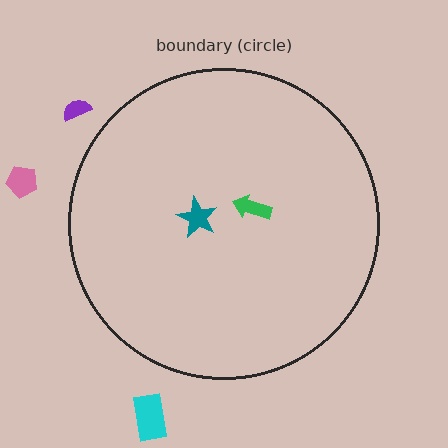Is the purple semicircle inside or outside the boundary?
Outside.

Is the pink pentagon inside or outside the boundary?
Outside.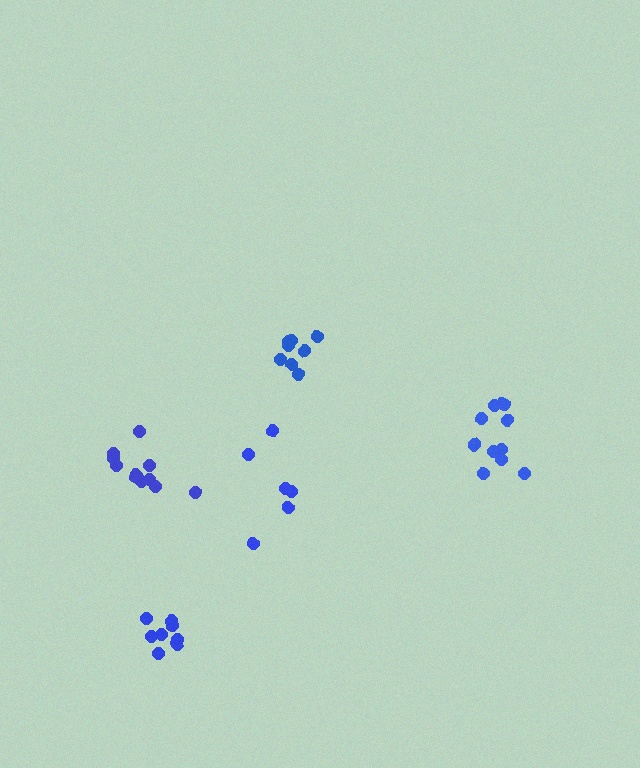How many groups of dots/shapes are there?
There are 5 groups.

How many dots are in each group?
Group 1: 11 dots, Group 2: 8 dots, Group 3: 8 dots, Group 4: 6 dots, Group 5: 11 dots (44 total).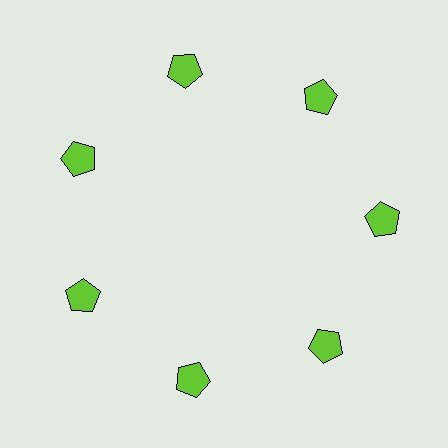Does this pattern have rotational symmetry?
Yes, this pattern has 7-fold rotational symmetry. It looks the same after rotating 51 degrees around the center.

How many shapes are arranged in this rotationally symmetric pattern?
There are 7 shapes, arranged in 7 groups of 1.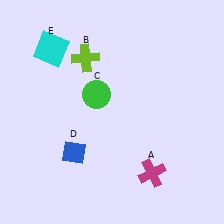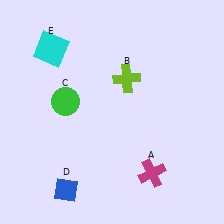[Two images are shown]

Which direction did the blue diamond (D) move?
The blue diamond (D) moved down.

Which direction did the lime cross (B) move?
The lime cross (B) moved right.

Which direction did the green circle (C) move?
The green circle (C) moved left.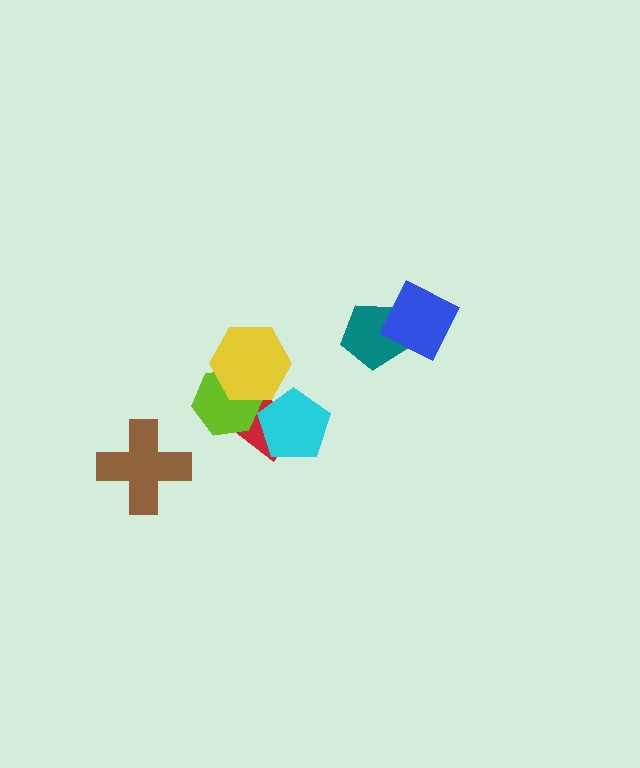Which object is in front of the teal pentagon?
The blue diamond is in front of the teal pentagon.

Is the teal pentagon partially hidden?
Yes, it is partially covered by another shape.